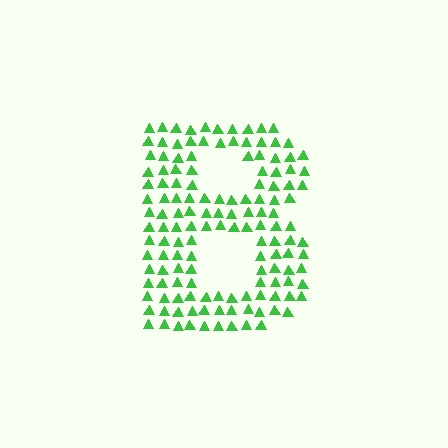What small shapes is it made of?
It is made of small triangles.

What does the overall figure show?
The overall figure shows the letter B.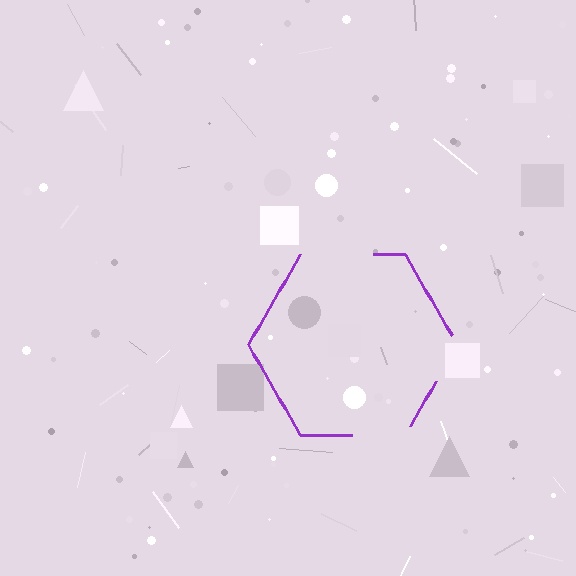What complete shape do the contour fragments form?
The contour fragments form a hexagon.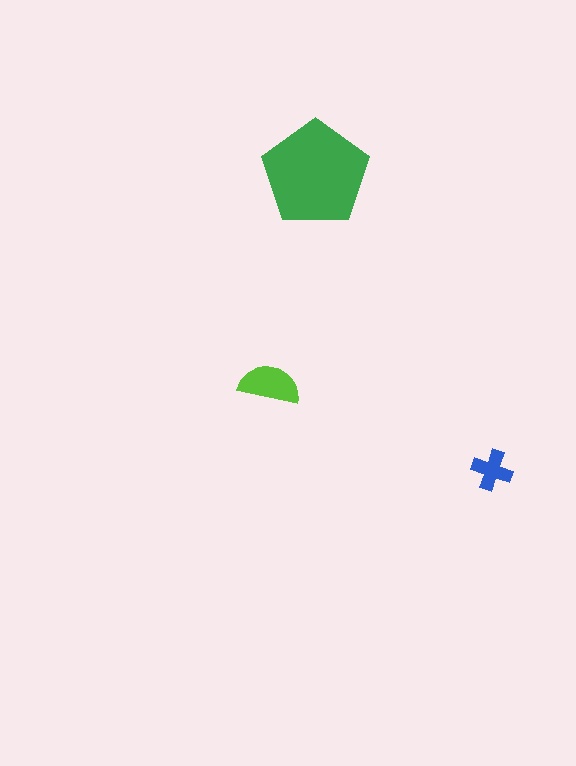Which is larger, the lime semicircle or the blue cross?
The lime semicircle.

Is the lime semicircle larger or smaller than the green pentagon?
Smaller.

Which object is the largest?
The green pentagon.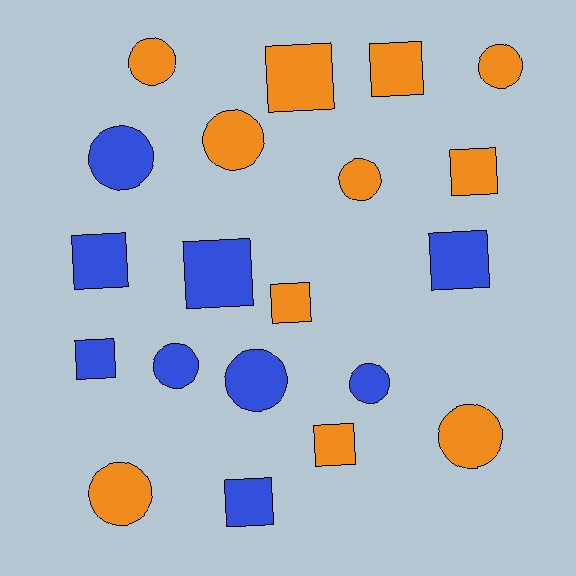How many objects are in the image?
There are 20 objects.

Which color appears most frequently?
Orange, with 11 objects.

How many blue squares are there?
There are 5 blue squares.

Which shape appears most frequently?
Square, with 10 objects.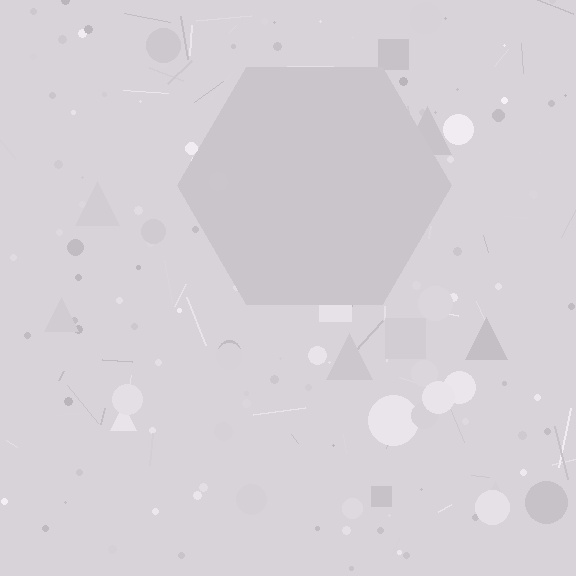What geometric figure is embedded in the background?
A hexagon is embedded in the background.